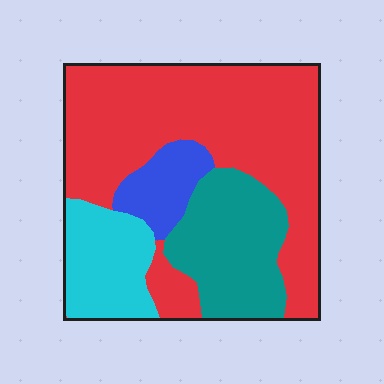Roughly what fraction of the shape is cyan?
Cyan covers roughly 15% of the shape.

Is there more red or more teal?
Red.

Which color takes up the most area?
Red, at roughly 55%.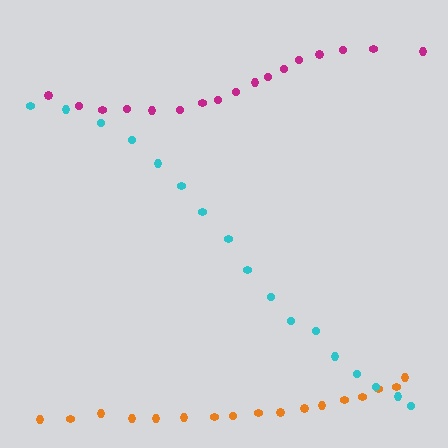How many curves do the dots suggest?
There are 3 distinct paths.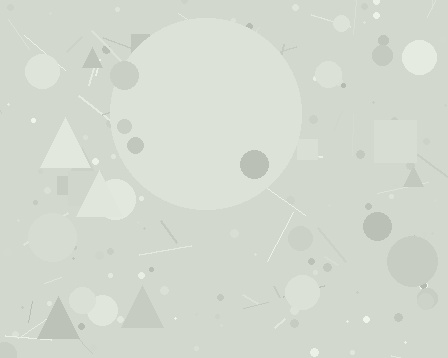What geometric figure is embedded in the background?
A circle is embedded in the background.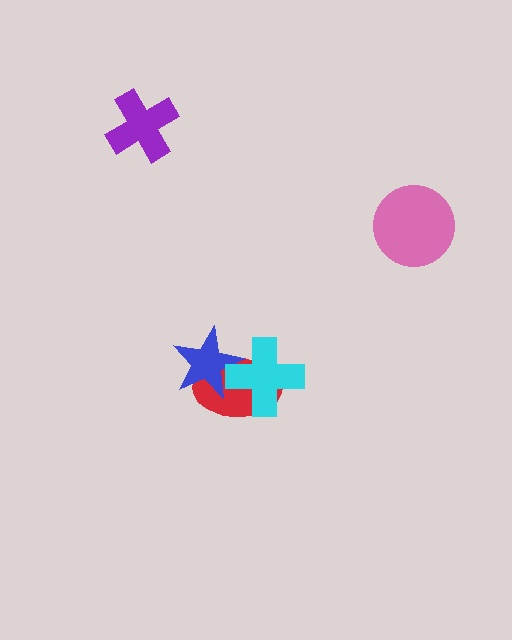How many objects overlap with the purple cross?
0 objects overlap with the purple cross.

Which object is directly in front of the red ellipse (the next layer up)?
The blue star is directly in front of the red ellipse.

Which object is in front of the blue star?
The cyan cross is in front of the blue star.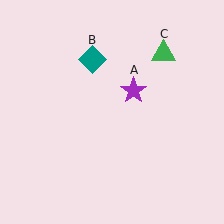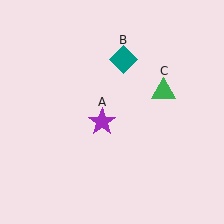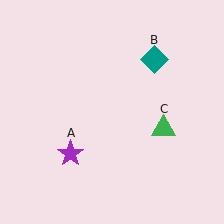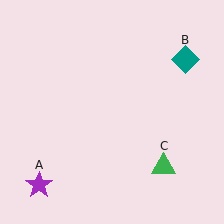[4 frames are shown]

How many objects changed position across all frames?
3 objects changed position: purple star (object A), teal diamond (object B), green triangle (object C).